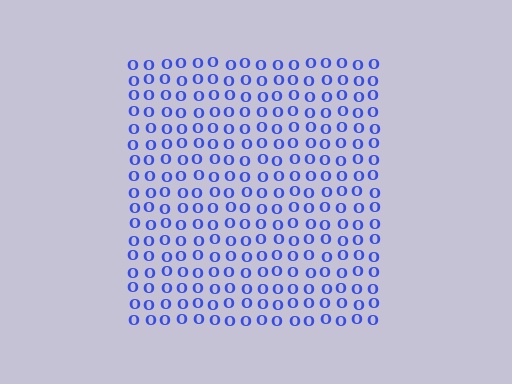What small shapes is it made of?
It is made of small letter O's.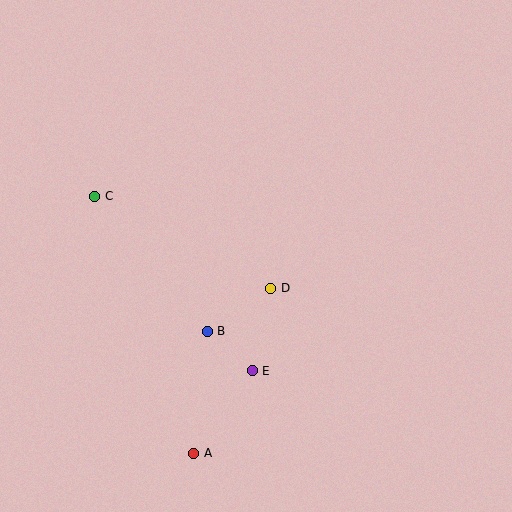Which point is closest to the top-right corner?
Point D is closest to the top-right corner.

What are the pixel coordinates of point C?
Point C is at (95, 196).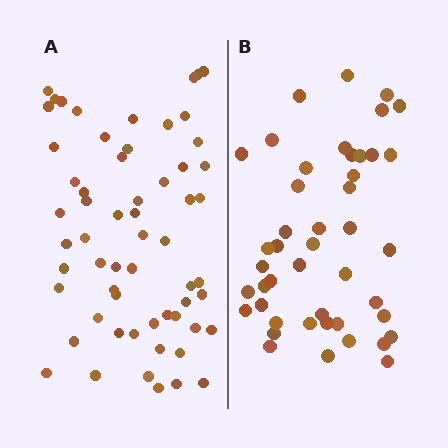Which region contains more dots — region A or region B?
Region A (the left region) has more dots.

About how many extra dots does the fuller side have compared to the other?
Region A has approximately 15 more dots than region B.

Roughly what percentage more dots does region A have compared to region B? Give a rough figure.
About 35% more.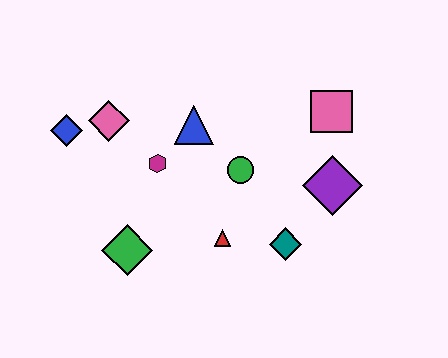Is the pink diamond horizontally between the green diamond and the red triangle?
No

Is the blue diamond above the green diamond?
Yes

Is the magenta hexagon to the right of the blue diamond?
Yes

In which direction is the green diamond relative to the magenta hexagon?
The green diamond is below the magenta hexagon.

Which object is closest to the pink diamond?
The blue diamond is closest to the pink diamond.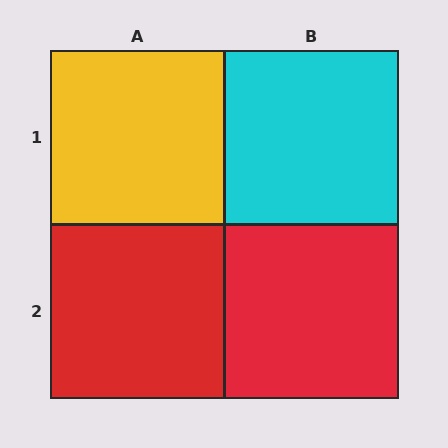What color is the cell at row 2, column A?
Red.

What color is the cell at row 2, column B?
Red.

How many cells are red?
2 cells are red.